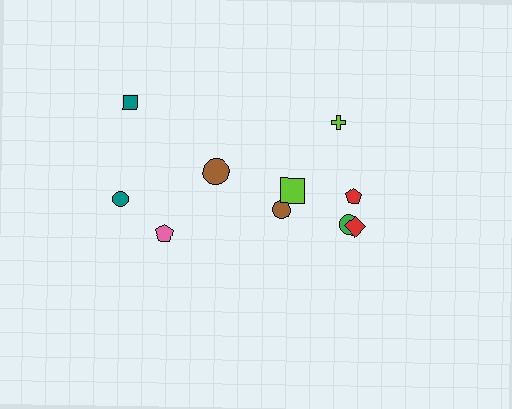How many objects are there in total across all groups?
There are 10 objects.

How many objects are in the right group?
There are 6 objects.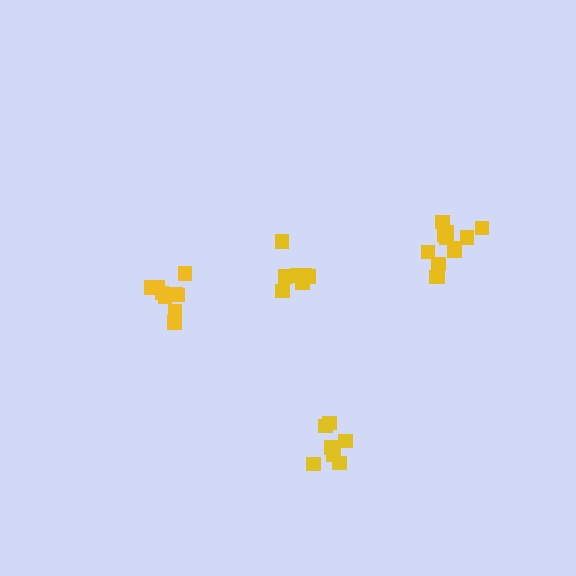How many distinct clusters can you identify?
There are 4 distinct clusters.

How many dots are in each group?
Group 1: 12 dots, Group 2: 7 dots, Group 3: 7 dots, Group 4: 9 dots (35 total).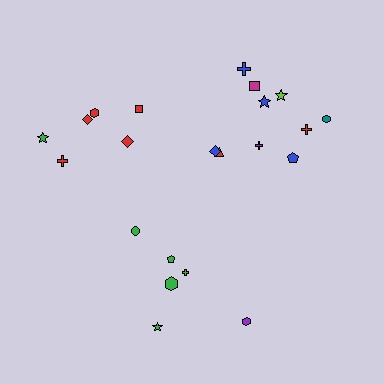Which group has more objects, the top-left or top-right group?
The top-right group.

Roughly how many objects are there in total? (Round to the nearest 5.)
Roughly 20 objects in total.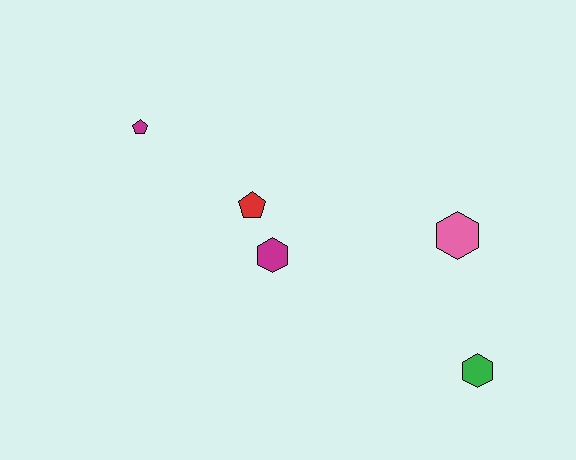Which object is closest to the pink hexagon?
The green hexagon is closest to the pink hexagon.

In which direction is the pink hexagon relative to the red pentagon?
The pink hexagon is to the right of the red pentagon.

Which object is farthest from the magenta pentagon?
The green hexagon is farthest from the magenta pentagon.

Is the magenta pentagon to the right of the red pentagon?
No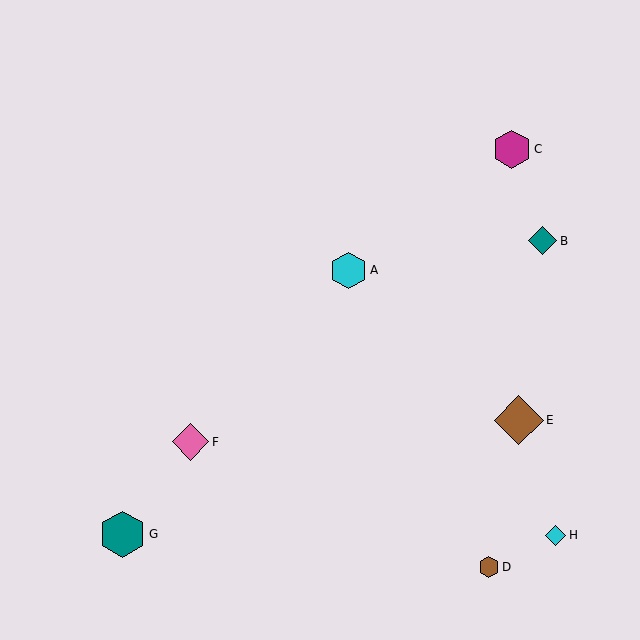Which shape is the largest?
The brown diamond (labeled E) is the largest.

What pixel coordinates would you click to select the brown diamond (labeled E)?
Click at (519, 420) to select the brown diamond E.